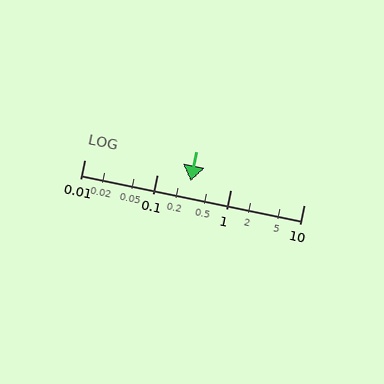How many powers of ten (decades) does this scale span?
The scale spans 3 decades, from 0.01 to 10.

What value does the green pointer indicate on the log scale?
The pointer indicates approximately 0.28.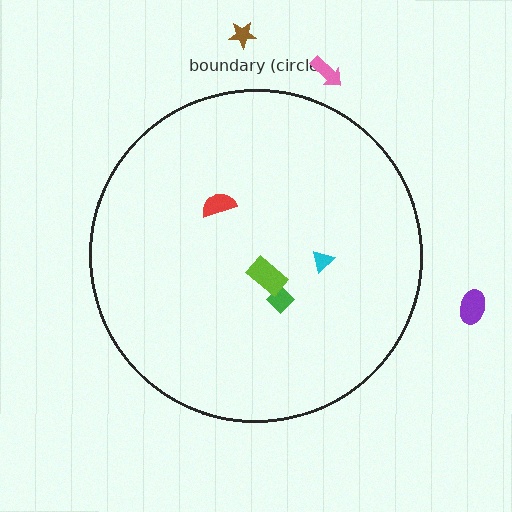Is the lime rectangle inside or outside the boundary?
Inside.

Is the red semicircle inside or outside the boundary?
Inside.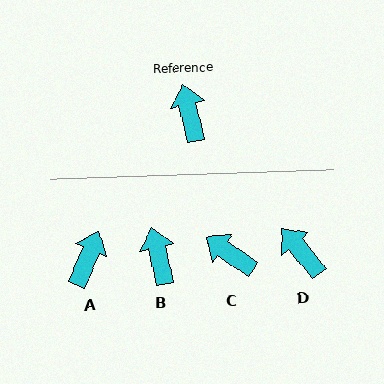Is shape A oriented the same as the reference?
No, it is off by about 36 degrees.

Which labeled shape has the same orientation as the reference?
B.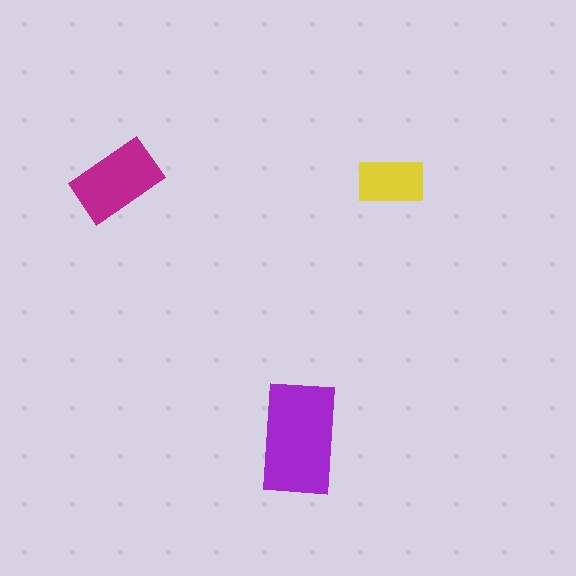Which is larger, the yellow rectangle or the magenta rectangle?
The magenta one.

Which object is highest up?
The magenta rectangle is topmost.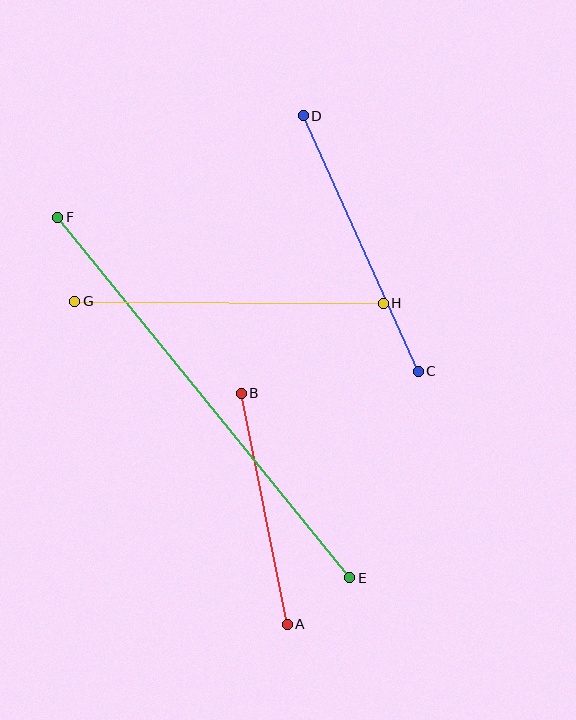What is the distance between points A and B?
The distance is approximately 236 pixels.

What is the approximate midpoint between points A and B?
The midpoint is at approximately (264, 509) pixels.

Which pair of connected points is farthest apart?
Points E and F are farthest apart.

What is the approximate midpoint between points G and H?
The midpoint is at approximately (229, 302) pixels.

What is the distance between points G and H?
The distance is approximately 309 pixels.